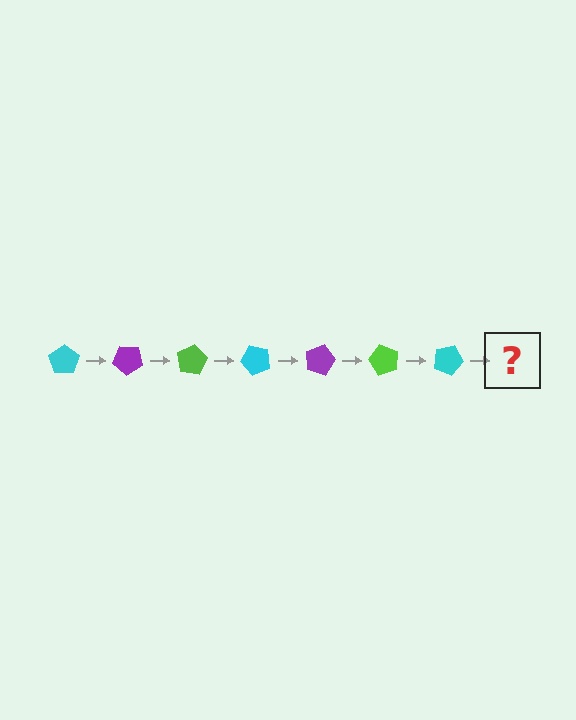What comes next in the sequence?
The next element should be a purple pentagon, rotated 280 degrees from the start.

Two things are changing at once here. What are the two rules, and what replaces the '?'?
The two rules are that it rotates 40 degrees each step and the color cycles through cyan, purple, and lime. The '?' should be a purple pentagon, rotated 280 degrees from the start.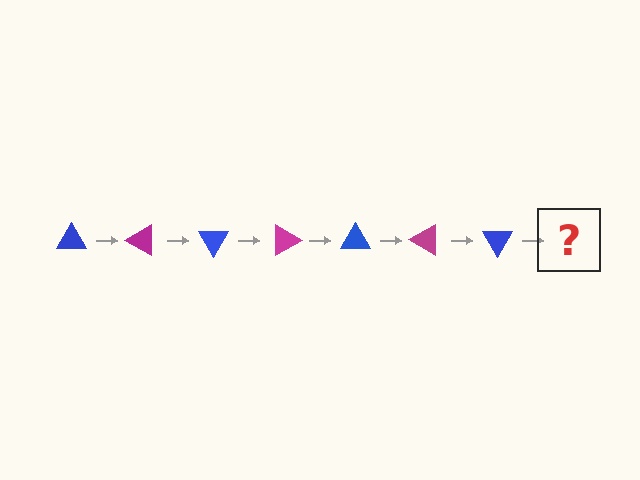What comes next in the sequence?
The next element should be a magenta triangle, rotated 210 degrees from the start.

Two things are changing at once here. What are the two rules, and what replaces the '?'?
The two rules are that it rotates 30 degrees each step and the color cycles through blue and magenta. The '?' should be a magenta triangle, rotated 210 degrees from the start.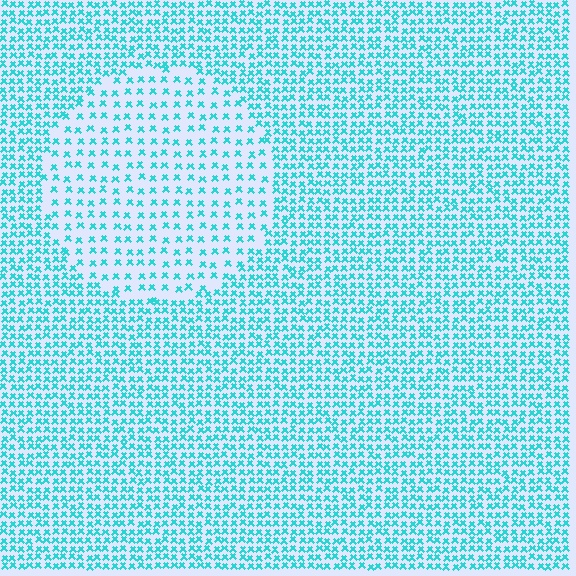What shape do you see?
I see a circle.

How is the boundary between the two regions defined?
The boundary is defined by a change in element density (approximately 2.1x ratio). All elements are the same color, size, and shape.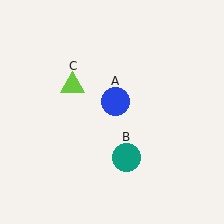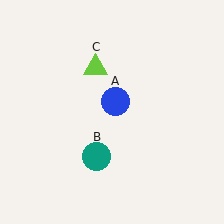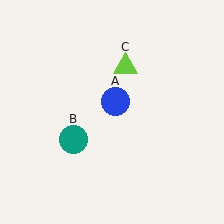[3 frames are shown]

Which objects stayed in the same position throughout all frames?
Blue circle (object A) remained stationary.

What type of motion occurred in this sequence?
The teal circle (object B), lime triangle (object C) rotated clockwise around the center of the scene.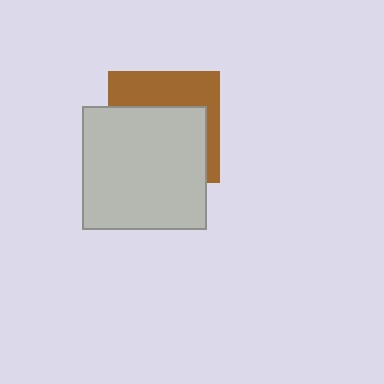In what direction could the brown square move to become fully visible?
The brown square could move up. That would shift it out from behind the light gray square entirely.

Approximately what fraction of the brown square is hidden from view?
Roughly 62% of the brown square is hidden behind the light gray square.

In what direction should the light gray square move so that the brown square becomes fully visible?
The light gray square should move down. That is the shortest direction to clear the overlap and leave the brown square fully visible.